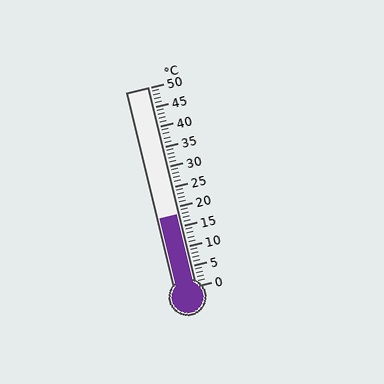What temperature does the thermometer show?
The thermometer shows approximately 18°C.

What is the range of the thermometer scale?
The thermometer scale ranges from 0°C to 50°C.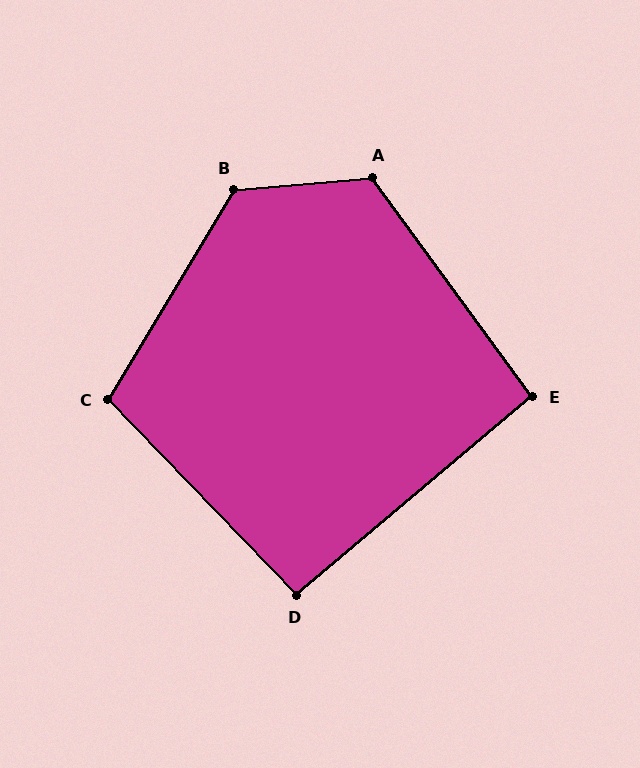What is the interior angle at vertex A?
Approximately 121 degrees (obtuse).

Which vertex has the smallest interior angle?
D, at approximately 94 degrees.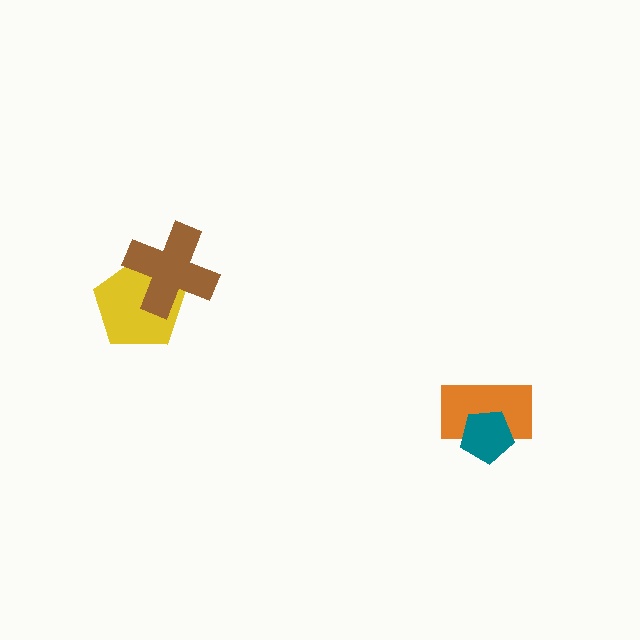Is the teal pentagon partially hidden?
No, no other shape covers it.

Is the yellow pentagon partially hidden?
Yes, it is partially covered by another shape.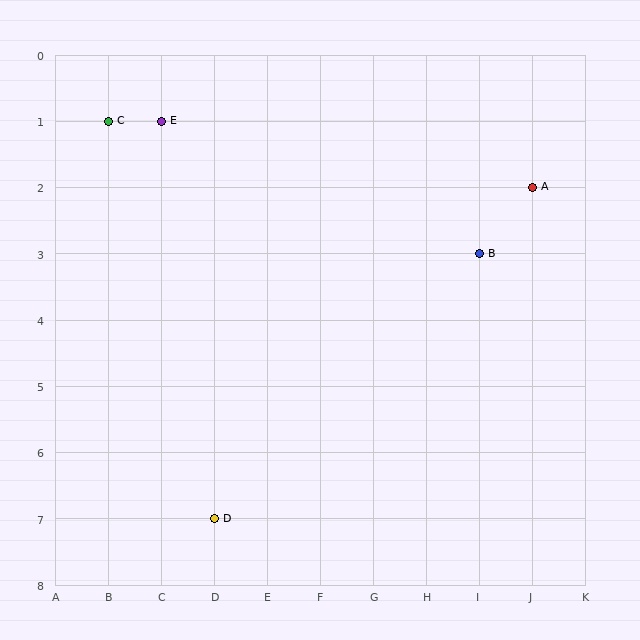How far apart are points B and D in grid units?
Points B and D are 5 columns and 4 rows apart (about 6.4 grid units diagonally).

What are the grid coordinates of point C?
Point C is at grid coordinates (B, 1).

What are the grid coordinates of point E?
Point E is at grid coordinates (C, 1).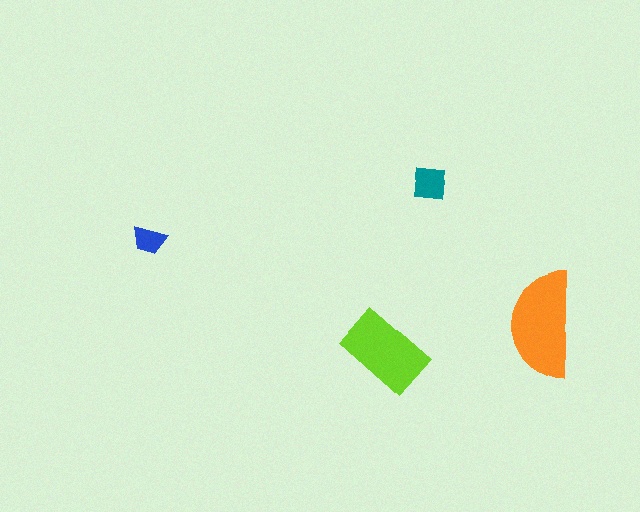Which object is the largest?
The orange semicircle.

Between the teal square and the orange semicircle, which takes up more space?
The orange semicircle.